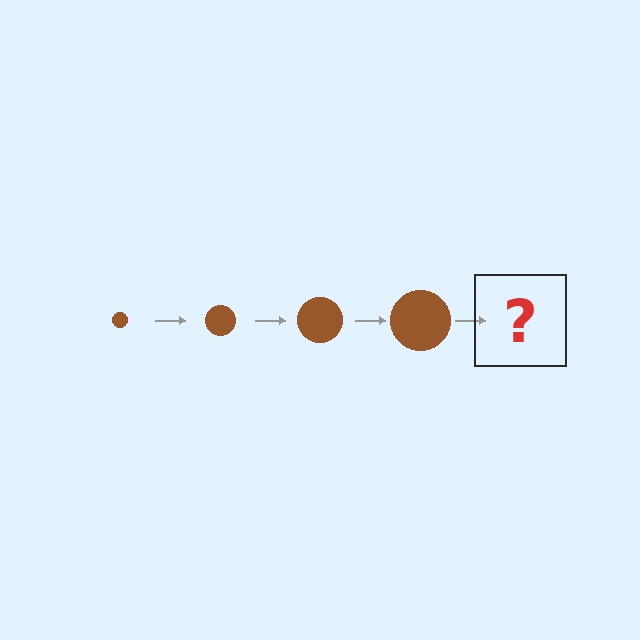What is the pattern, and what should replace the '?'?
The pattern is that the circle gets progressively larger each step. The '?' should be a brown circle, larger than the previous one.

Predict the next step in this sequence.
The next step is a brown circle, larger than the previous one.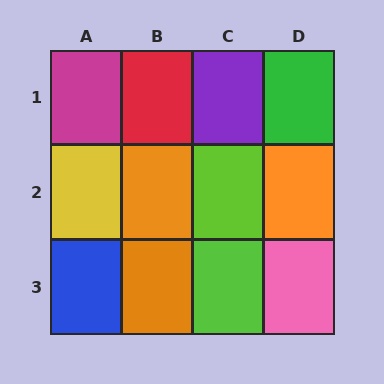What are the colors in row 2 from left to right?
Yellow, orange, lime, orange.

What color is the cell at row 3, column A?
Blue.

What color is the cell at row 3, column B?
Orange.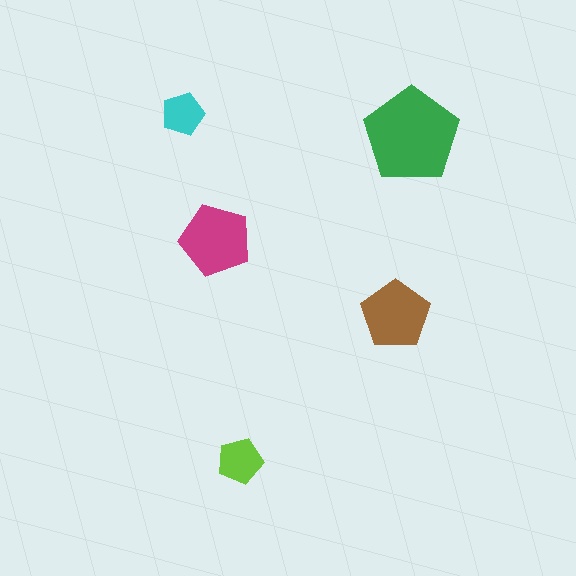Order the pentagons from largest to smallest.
the green one, the magenta one, the brown one, the lime one, the cyan one.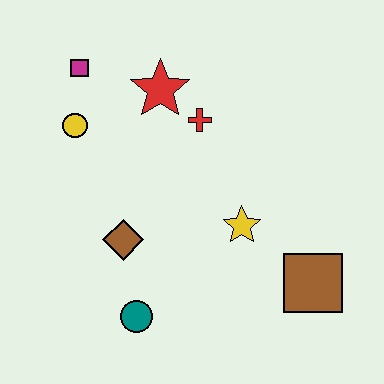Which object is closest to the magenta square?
The yellow circle is closest to the magenta square.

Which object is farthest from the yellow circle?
The brown square is farthest from the yellow circle.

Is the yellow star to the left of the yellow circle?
No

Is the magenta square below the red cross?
No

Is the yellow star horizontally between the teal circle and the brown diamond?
No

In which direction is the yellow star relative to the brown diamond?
The yellow star is to the right of the brown diamond.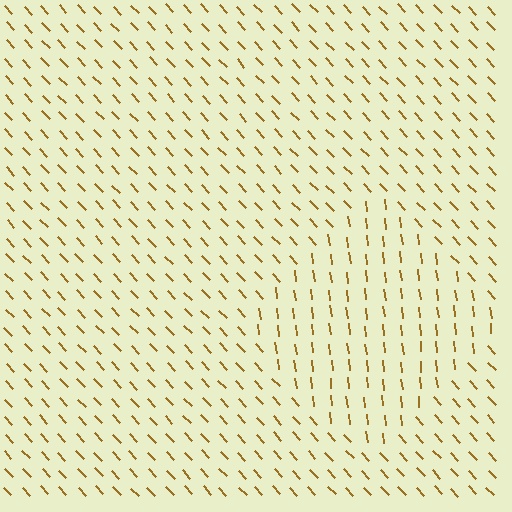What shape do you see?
I see a diamond.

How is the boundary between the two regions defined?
The boundary is defined purely by a change in line orientation (approximately 36 degrees difference). All lines are the same color and thickness.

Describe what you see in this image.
The image is filled with small brown line segments. A diamond region in the image has lines oriented differently from the surrounding lines, creating a visible texture boundary.